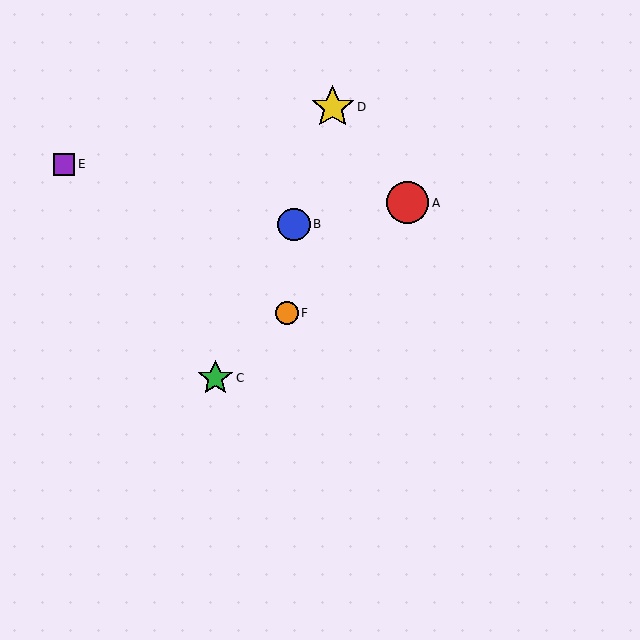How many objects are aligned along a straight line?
3 objects (A, C, F) are aligned along a straight line.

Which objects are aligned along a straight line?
Objects A, C, F are aligned along a straight line.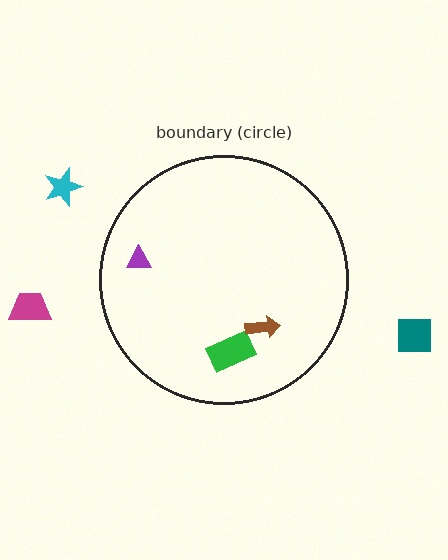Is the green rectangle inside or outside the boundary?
Inside.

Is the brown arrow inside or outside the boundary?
Inside.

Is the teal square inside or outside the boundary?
Outside.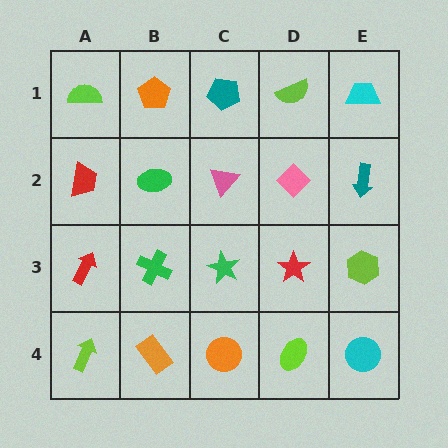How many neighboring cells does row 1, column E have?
2.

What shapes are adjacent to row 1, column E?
A teal arrow (row 2, column E), a lime semicircle (row 1, column D).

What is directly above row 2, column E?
A cyan trapezoid.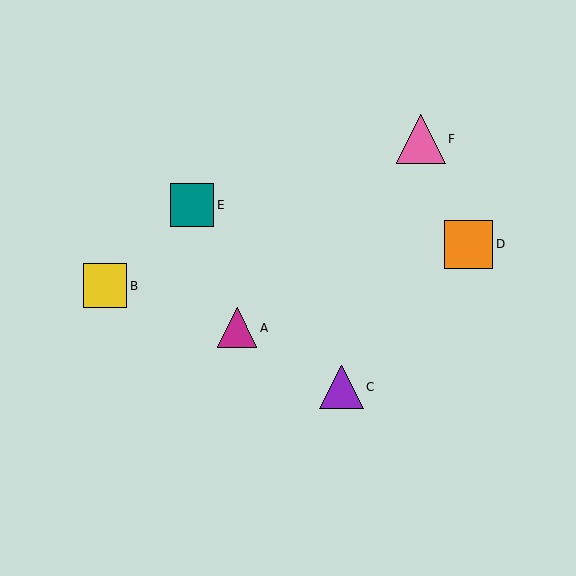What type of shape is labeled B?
Shape B is a yellow square.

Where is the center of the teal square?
The center of the teal square is at (192, 205).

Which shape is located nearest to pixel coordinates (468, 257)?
The orange square (labeled D) at (469, 244) is nearest to that location.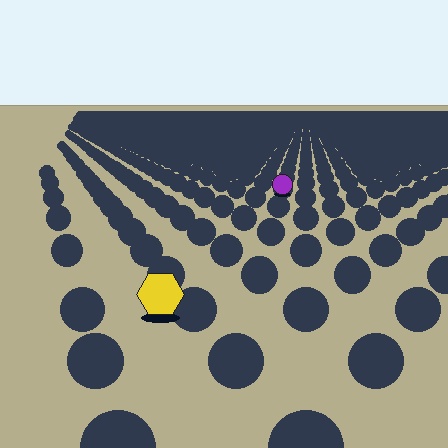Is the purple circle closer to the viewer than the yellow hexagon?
No. The yellow hexagon is closer — you can tell from the texture gradient: the ground texture is coarser near it.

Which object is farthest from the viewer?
The purple circle is farthest from the viewer. It appears smaller and the ground texture around it is denser.